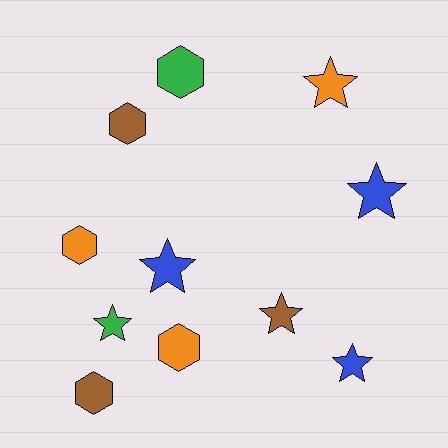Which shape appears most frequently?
Star, with 6 objects.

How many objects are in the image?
There are 11 objects.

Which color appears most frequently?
Blue, with 3 objects.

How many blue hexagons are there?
There are no blue hexagons.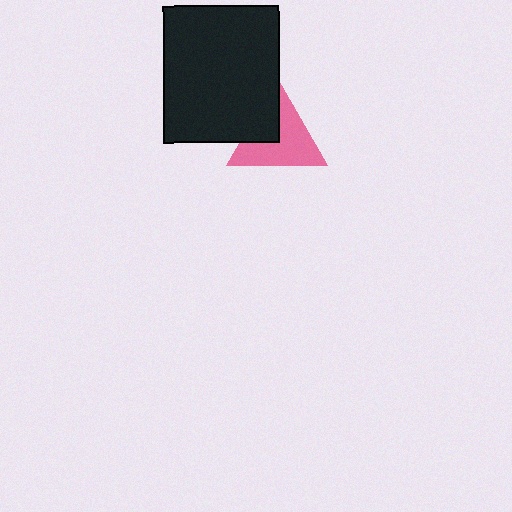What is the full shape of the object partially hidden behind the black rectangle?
The partially hidden object is a pink triangle.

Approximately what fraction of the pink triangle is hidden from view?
Roughly 33% of the pink triangle is hidden behind the black rectangle.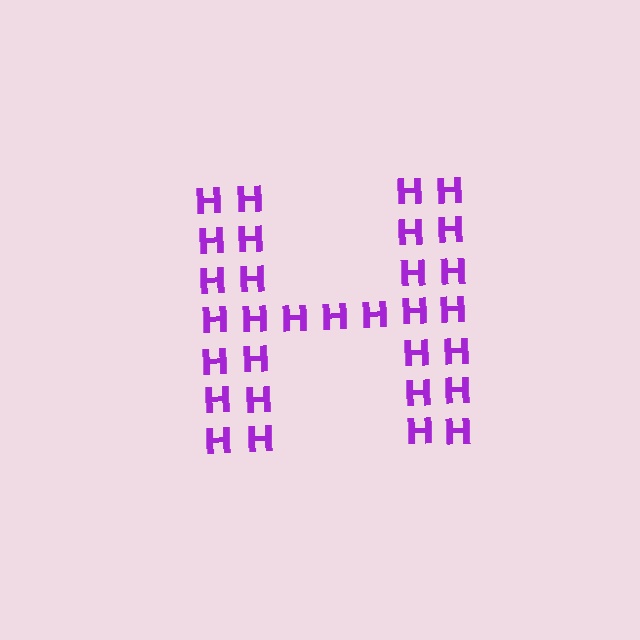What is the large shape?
The large shape is the letter H.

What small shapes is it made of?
It is made of small letter H's.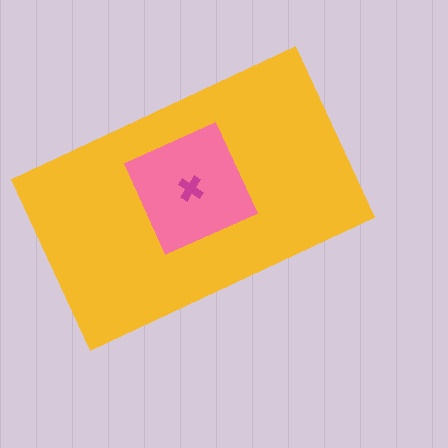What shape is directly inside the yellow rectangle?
The pink square.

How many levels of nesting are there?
3.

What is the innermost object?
The magenta cross.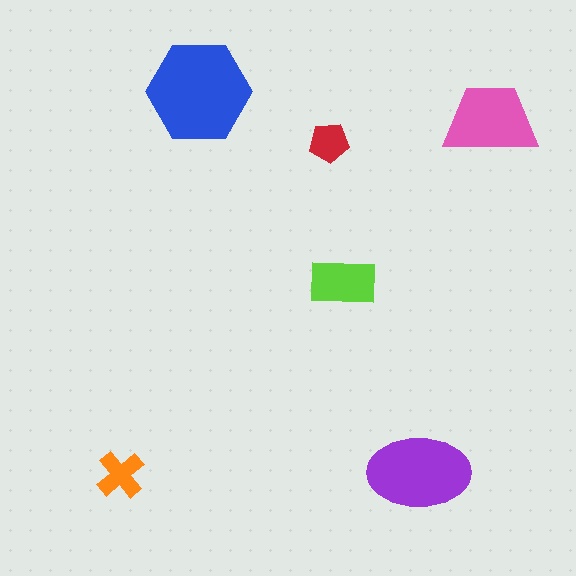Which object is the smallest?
The red pentagon.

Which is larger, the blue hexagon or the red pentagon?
The blue hexagon.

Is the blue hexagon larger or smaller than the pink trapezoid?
Larger.